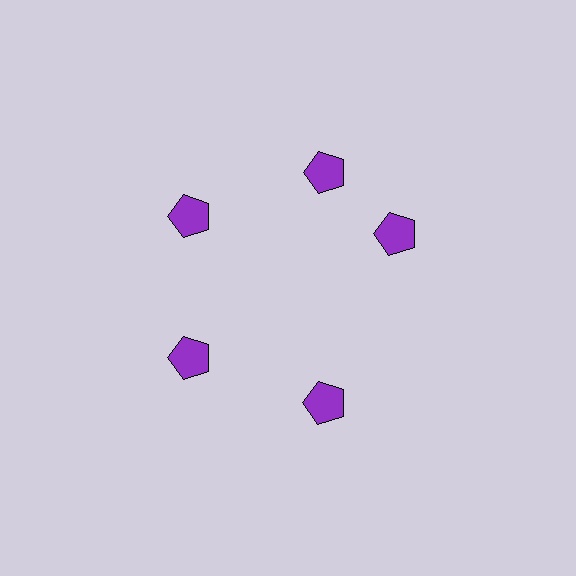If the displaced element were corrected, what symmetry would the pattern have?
It would have 5-fold rotational symmetry — the pattern would map onto itself every 72 degrees.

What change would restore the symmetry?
The symmetry would be restored by rotating it back into even spacing with its neighbors so that all 5 pentagons sit at equal angles and equal distance from the center.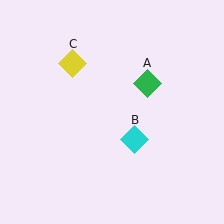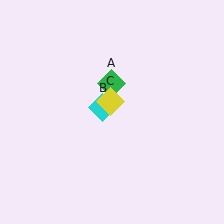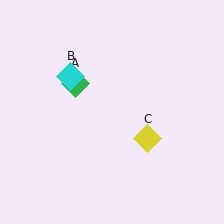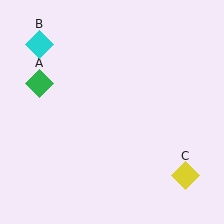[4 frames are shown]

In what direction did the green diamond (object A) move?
The green diamond (object A) moved left.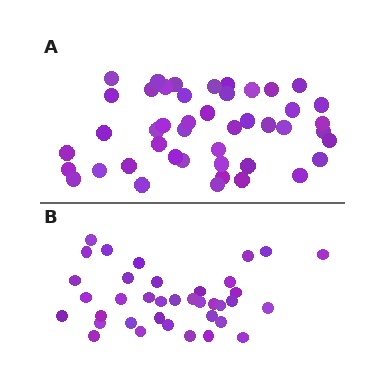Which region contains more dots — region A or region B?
Region A (the top region) has more dots.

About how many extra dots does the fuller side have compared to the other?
Region A has roughly 8 or so more dots than region B.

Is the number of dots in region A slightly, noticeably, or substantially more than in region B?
Region A has only slightly more — the two regions are fairly close. The ratio is roughly 1.2 to 1.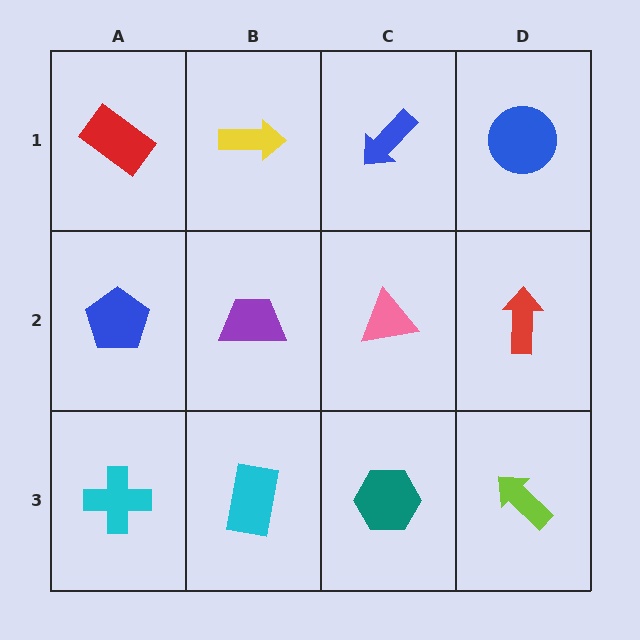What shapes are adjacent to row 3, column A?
A blue pentagon (row 2, column A), a cyan rectangle (row 3, column B).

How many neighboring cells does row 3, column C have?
3.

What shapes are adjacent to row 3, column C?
A pink triangle (row 2, column C), a cyan rectangle (row 3, column B), a lime arrow (row 3, column D).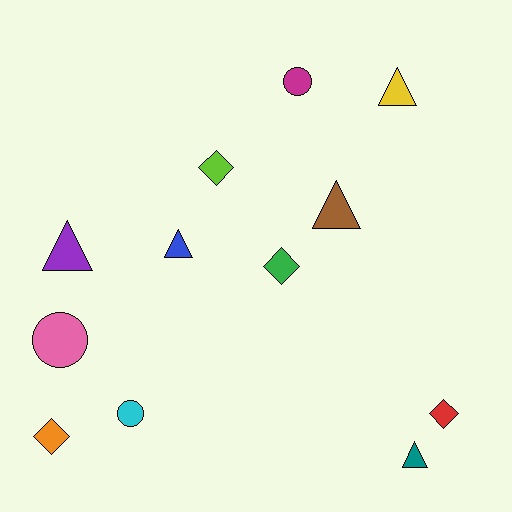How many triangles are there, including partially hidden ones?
There are 5 triangles.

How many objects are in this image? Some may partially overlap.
There are 12 objects.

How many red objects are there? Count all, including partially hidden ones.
There is 1 red object.